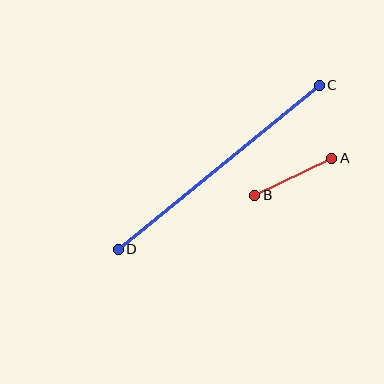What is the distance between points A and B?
The distance is approximately 86 pixels.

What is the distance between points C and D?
The distance is approximately 260 pixels.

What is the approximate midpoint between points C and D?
The midpoint is at approximately (219, 167) pixels.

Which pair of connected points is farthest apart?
Points C and D are farthest apart.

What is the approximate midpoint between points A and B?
The midpoint is at approximately (293, 177) pixels.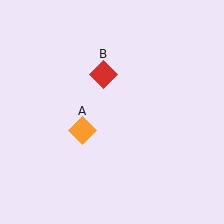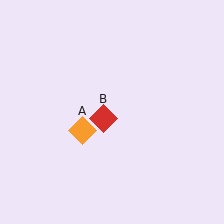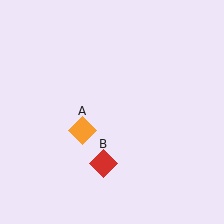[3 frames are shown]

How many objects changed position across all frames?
1 object changed position: red diamond (object B).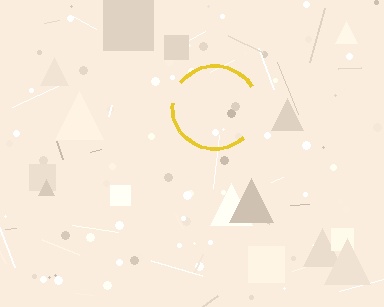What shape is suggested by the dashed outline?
The dashed outline suggests a circle.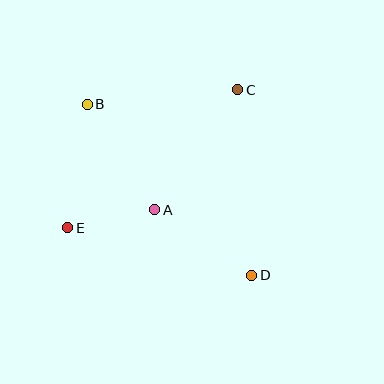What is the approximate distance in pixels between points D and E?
The distance between D and E is approximately 190 pixels.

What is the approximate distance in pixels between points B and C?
The distance between B and C is approximately 151 pixels.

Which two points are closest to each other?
Points A and E are closest to each other.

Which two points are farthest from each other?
Points B and D are farthest from each other.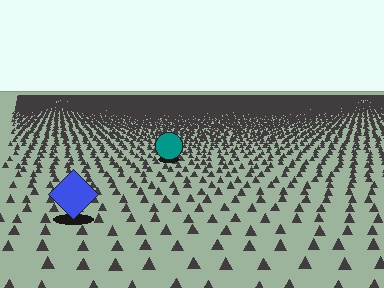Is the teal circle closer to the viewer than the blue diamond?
No. The blue diamond is closer — you can tell from the texture gradient: the ground texture is coarser near it.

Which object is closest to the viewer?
The blue diamond is closest. The texture marks near it are larger and more spread out.